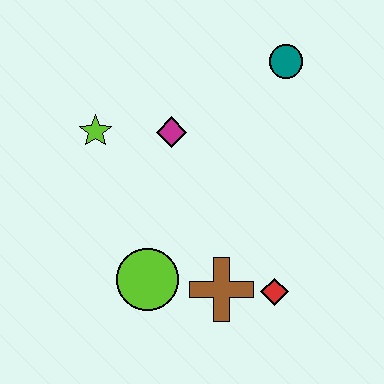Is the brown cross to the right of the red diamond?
No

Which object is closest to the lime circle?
The brown cross is closest to the lime circle.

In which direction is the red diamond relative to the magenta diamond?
The red diamond is below the magenta diamond.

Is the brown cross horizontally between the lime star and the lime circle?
No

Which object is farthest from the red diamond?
The lime star is farthest from the red diamond.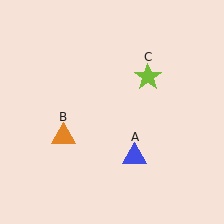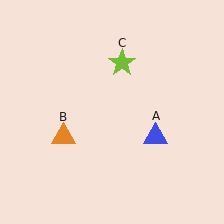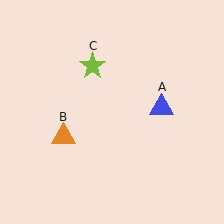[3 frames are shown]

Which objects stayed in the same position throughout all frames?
Orange triangle (object B) remained stationary.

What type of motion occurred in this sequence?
The blue triangle (object A), lime star (object C) rotated counterclockwise around the center of the scene.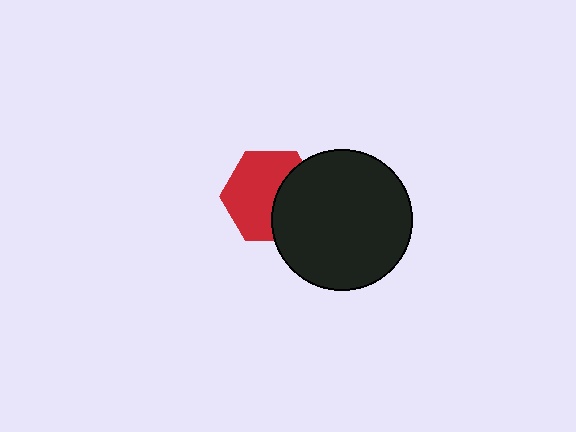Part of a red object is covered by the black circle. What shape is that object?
It is a hexagon.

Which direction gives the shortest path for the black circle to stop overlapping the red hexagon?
Moving right gives the shortest separation.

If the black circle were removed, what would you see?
You would see the complete red hexagon.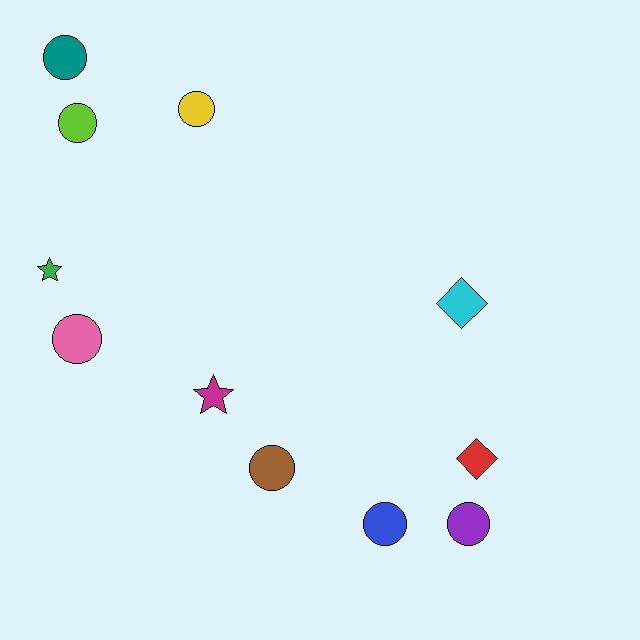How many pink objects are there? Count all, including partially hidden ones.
There is 1 pink object.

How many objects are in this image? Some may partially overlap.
There are 11 objects.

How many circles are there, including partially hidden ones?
There are 7 circles.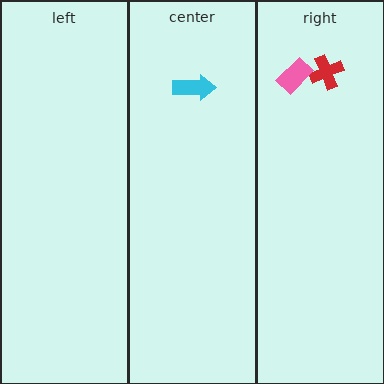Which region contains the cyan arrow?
The center region.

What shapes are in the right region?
The red cross, the pink rectangle.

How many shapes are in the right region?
2.